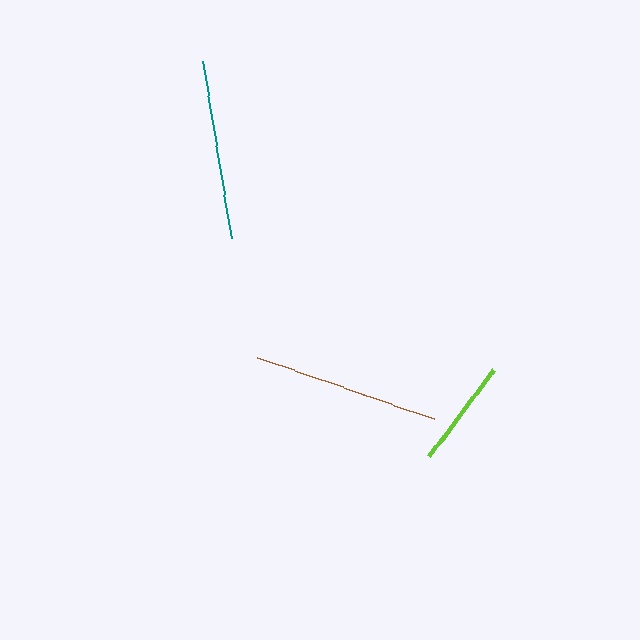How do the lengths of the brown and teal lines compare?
The brown and teal lines are approximately the same length.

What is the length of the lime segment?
The lime segment is approximately 108 pixels long.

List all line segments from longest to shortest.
From longest to shortest: brown, teal, lime.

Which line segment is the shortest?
The lime line is the shortest at approximately 108 pixels.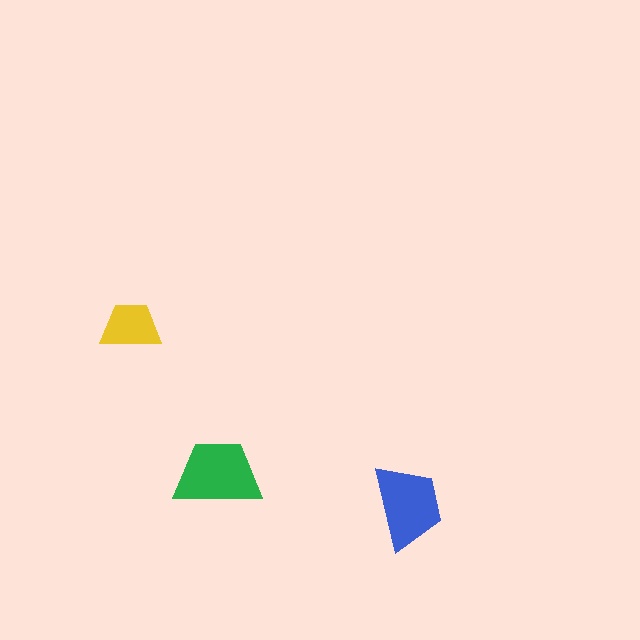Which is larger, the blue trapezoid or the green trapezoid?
The green one.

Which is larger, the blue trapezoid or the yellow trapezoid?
The blue one.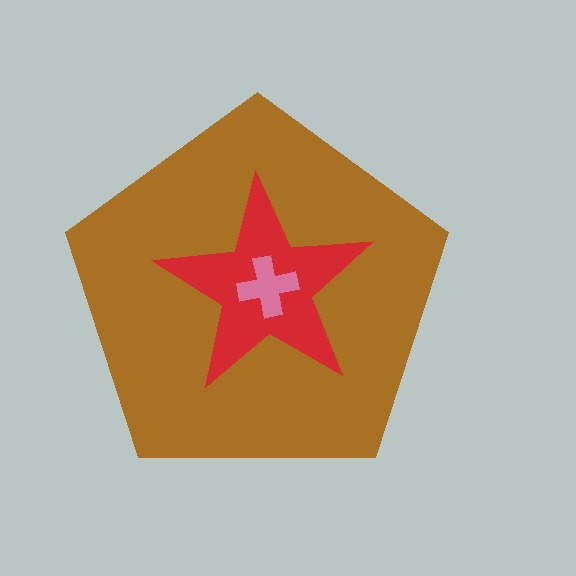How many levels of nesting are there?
3.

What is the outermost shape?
The brown pentagon.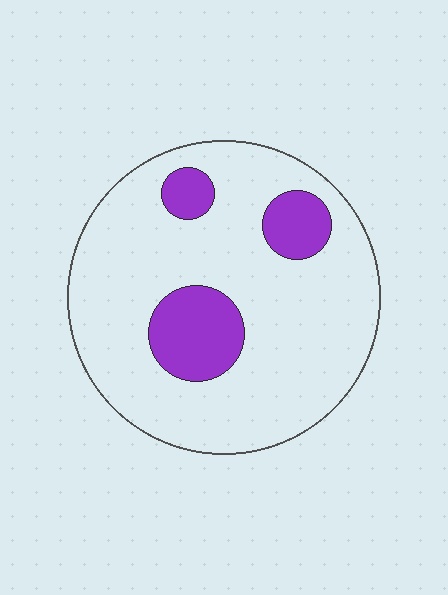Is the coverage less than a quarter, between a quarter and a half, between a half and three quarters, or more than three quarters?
Less than a quarter.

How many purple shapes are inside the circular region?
3.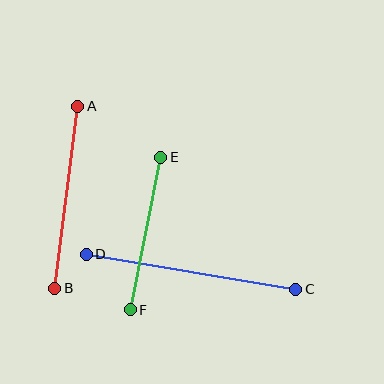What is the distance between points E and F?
The distance is approximately 156 pixels.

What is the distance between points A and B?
The distance is approximately 183 pixels.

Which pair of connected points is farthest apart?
Points C and D are farthest apart.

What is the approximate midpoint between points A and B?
The midpoint is at approximately (66, 197) pixels.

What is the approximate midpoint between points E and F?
The midpoint is at approximately (145, 234) pixels.